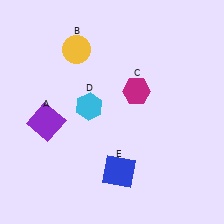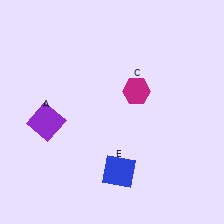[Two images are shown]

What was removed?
The cyan hexagon (D), the yellow circle (B) were removed in Image 2.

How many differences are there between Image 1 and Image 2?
There are 2 differences between the two images.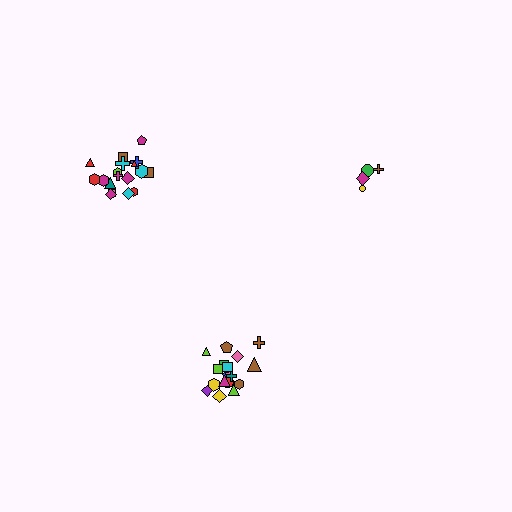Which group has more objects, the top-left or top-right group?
The top-left group.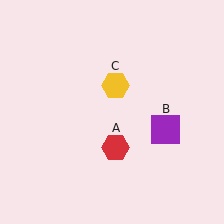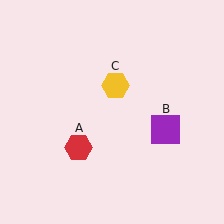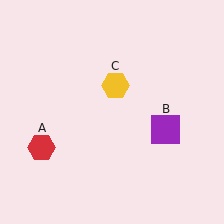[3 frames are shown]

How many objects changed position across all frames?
1 object changed position: red hexagon (object A).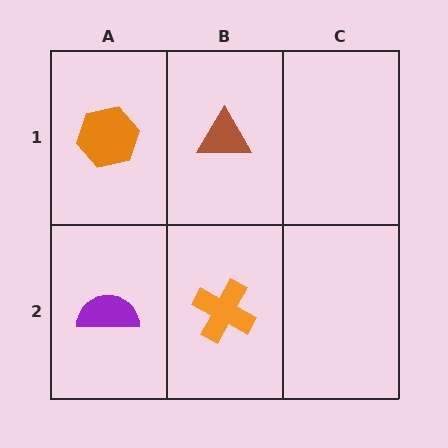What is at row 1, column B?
A brown triangle.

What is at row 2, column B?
An orange cross.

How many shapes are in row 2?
2 shapes.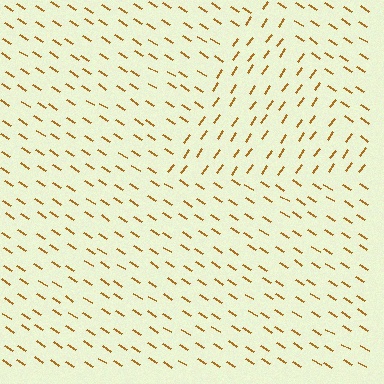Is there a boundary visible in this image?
Yes, there is a texture boundary formed by a change in line orientation.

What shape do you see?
I see a triangle.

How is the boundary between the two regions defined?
The boundary is defined purely by a change in line orientation (approximately 87 degrees difference). All lines are the same color and thickness.